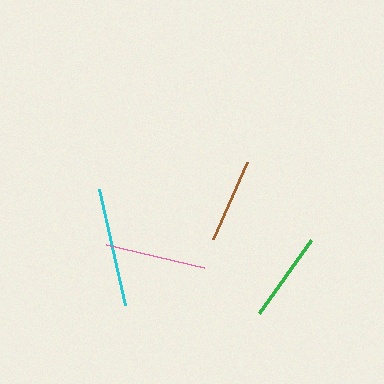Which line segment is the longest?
The cyan line is the longest at approximately 119 pixels.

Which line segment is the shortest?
The brown line is the shortest at approximately 84 pixels.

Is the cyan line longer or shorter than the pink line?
The cyan line is longer than the pink line.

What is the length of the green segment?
The green segment is approximately 89 pixels long.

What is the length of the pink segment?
The pink segment is approximately 100 pixels long.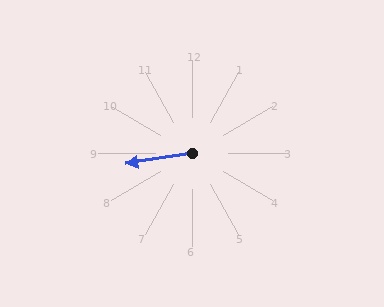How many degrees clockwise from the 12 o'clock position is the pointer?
Approximately 261 degrees.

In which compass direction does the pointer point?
West.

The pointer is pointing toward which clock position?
Roughly 9 o'clock.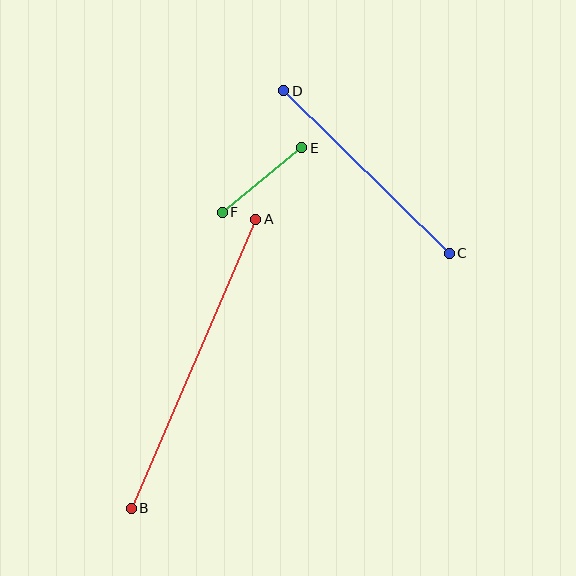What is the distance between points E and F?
The distance is approximately 102 pixels.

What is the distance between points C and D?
The distance is approximately 232 pixels.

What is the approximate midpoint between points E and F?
The midpoint is at approximately (262, 180) pixels.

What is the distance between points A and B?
The distance is approximately 315 pixels.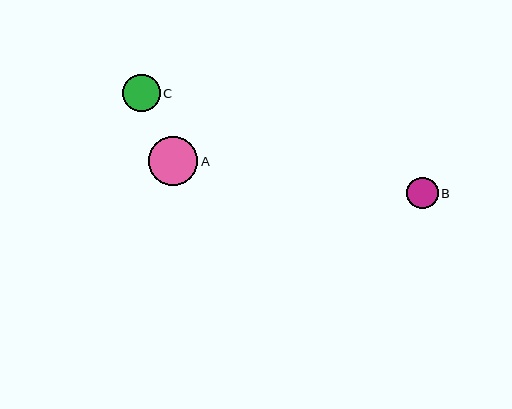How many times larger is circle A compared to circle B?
Circle A is approximately 1.6 times the size of circle B.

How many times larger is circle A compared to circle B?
Circle A is approximately 1.6 times the size of circle B.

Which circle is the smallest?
Circle B is the smallest with a size of approximately 32 pixels.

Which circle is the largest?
Circle A is the largest with a size of approximately 49 pixels.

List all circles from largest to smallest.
From largest to smallest: A, C, B.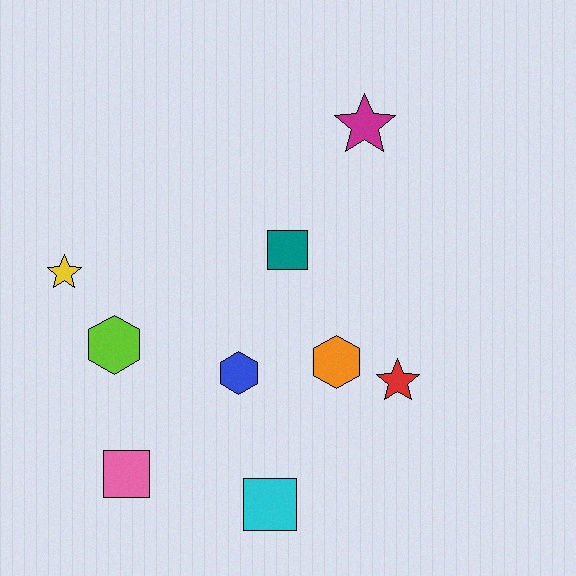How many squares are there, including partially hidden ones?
There are 3 squares.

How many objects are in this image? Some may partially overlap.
There are 9 objects.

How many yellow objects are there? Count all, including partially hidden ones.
There is 1 yellow object.